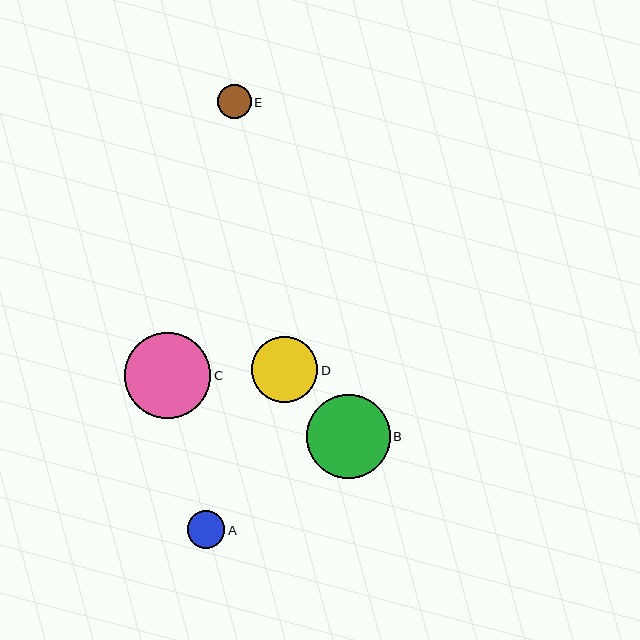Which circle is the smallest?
Circle E is the smallest with a size of approximately 34 pixels.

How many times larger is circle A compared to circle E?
Circle A is approximately 1.1 times the size of circle E.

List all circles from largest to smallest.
From largest to smallest: C, B, D, A, E.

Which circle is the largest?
Circle C is the largest with a size of approximately 87 pixels.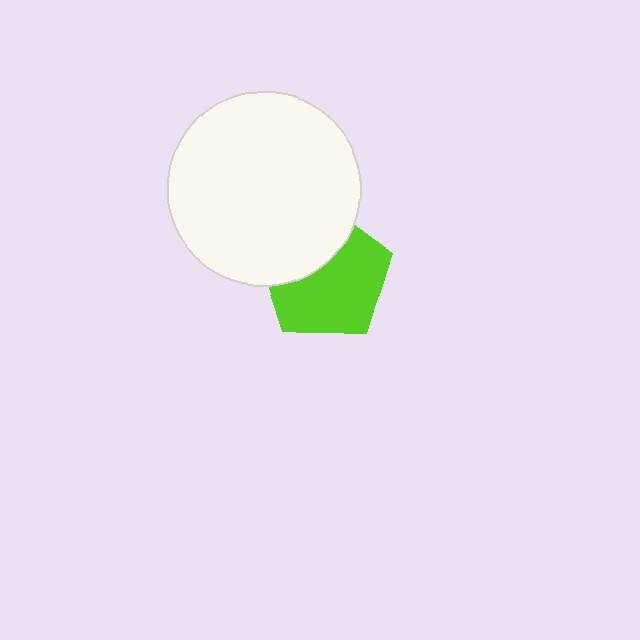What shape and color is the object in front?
The object in front is a white circle.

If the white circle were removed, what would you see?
You would see the complete lime pentagon.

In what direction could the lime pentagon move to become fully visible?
The lime pentagon could move down. That would shift it out from behind the white circle entirely.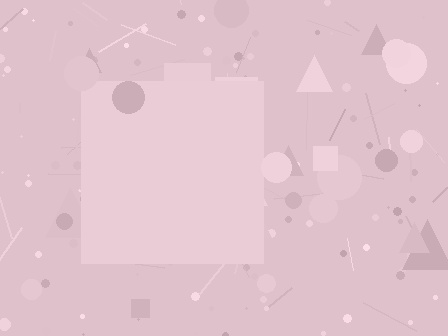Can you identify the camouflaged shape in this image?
The camouflaged shape is a square.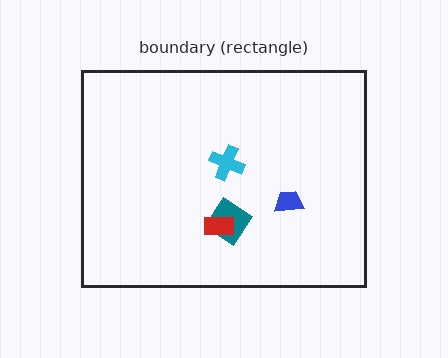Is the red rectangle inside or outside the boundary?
Inside.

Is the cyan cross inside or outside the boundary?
Inside.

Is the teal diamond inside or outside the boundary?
Inside.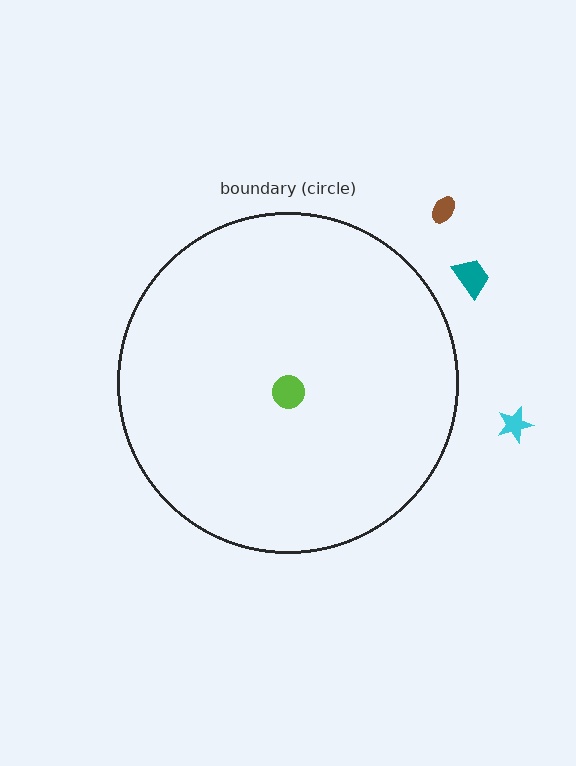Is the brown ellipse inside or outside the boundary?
Outside.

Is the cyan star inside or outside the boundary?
Outside.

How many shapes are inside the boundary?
1 inside, 3 outside.